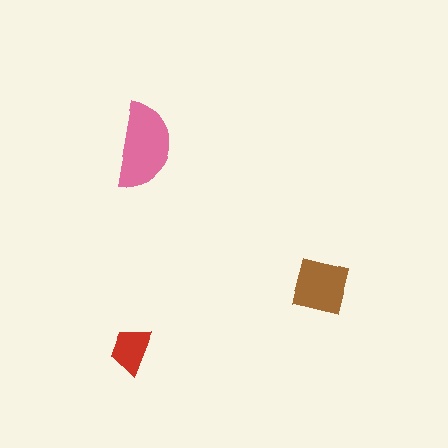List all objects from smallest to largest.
The red trapezoid, the brown square, the pink semicircle.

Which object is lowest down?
The red trapezoid is bottommost.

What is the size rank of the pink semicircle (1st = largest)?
1st.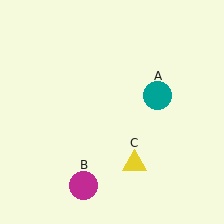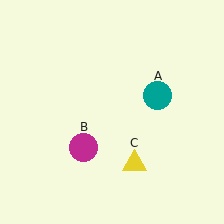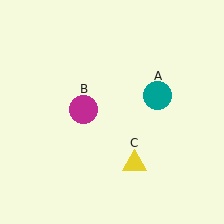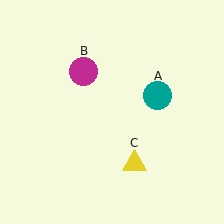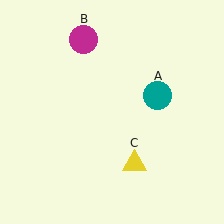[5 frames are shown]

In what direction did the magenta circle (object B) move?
The magenta circle (object B) moved up.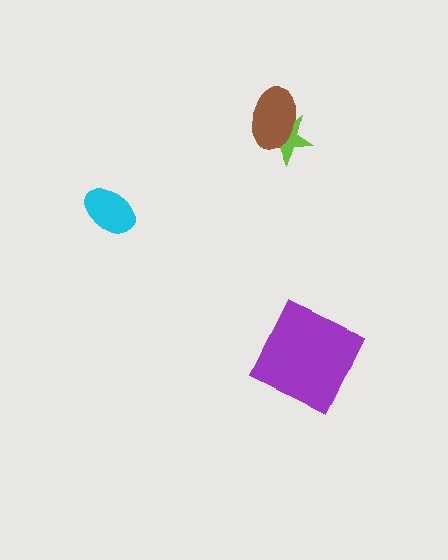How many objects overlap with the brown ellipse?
1 object overlaps with the brown ellipse.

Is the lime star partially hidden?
Yes, it is partially covered by another shape.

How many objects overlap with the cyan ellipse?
0 objects overlap with the cyan ellipse.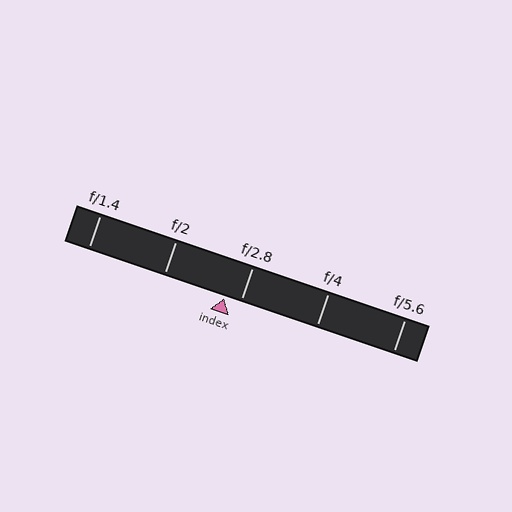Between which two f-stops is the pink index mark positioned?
The index mark is between f/2 and f/2.8.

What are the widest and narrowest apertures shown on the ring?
The widest aperture shown is f/1.4 and the narrowest is f/5.6.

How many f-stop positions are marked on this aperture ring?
There are 5 f-stop positions marked.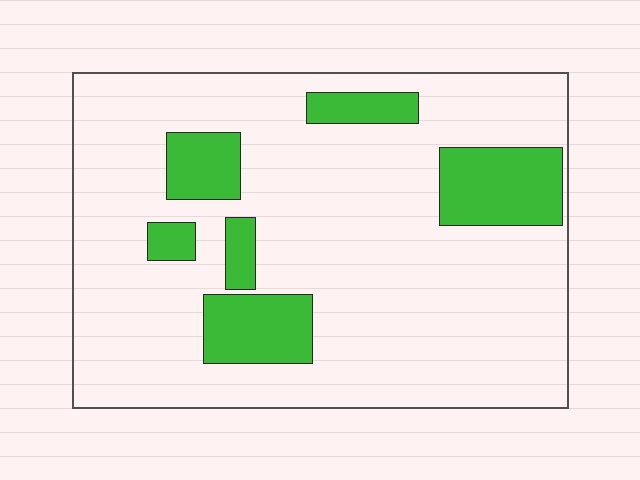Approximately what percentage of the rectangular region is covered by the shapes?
Approximately 20%.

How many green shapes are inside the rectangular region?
6.